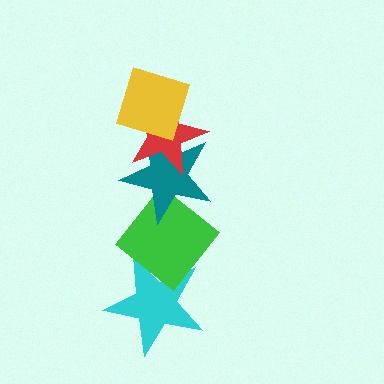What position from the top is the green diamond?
The green diamond is 4th from the top.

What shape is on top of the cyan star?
The green diamond is on top of the cyan star.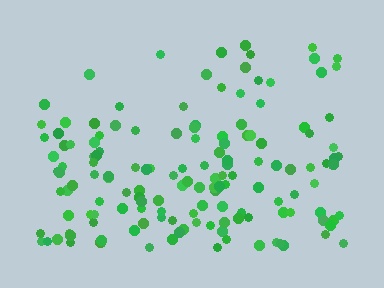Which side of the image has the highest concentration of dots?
The bottom.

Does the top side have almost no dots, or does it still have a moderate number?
Still a moderate number, just noticeably fewer than the bottom.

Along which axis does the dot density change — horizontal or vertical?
Vertical.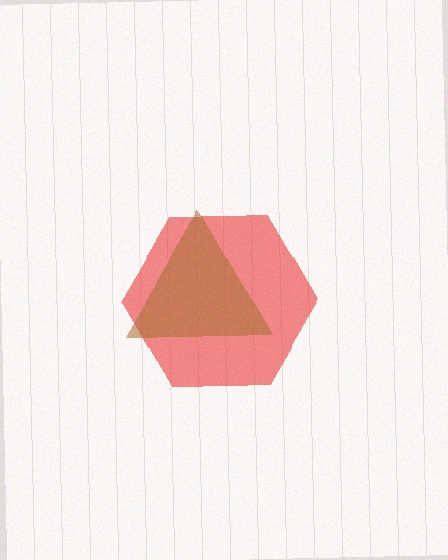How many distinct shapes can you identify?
There are 2 distinct shapes: a red hexagon, a brown triangle.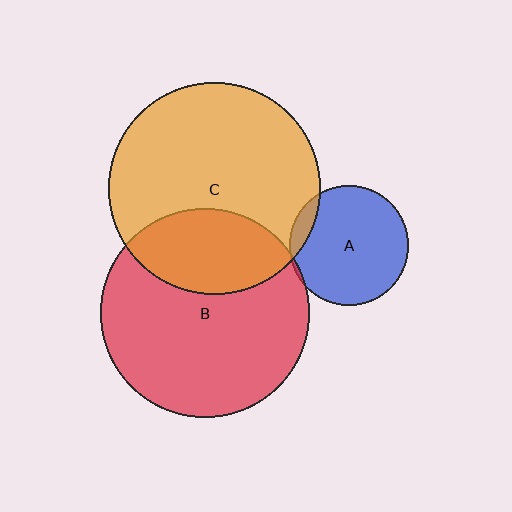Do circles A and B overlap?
Yes.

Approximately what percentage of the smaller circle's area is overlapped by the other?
Approximately 5%.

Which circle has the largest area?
Circle C (orange).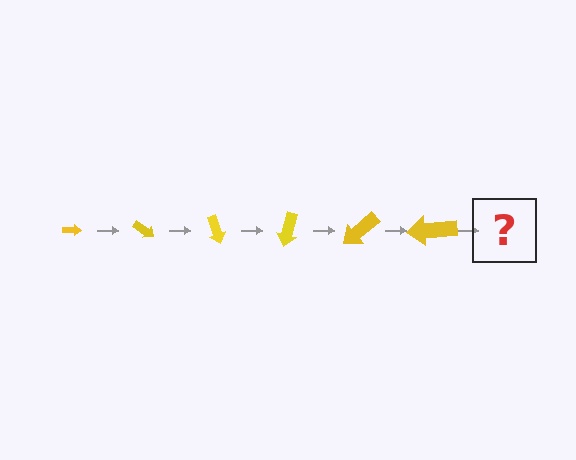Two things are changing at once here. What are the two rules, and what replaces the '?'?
The two rules are that the arrow grows larger each step and it rotates 35 degrees each step. The '?' should be an arrow, larger than the previous one and rotated 210 degrees from the start.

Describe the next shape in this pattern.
It should be an arrow, larger than the previous one and rotated 210 degrees from the start.